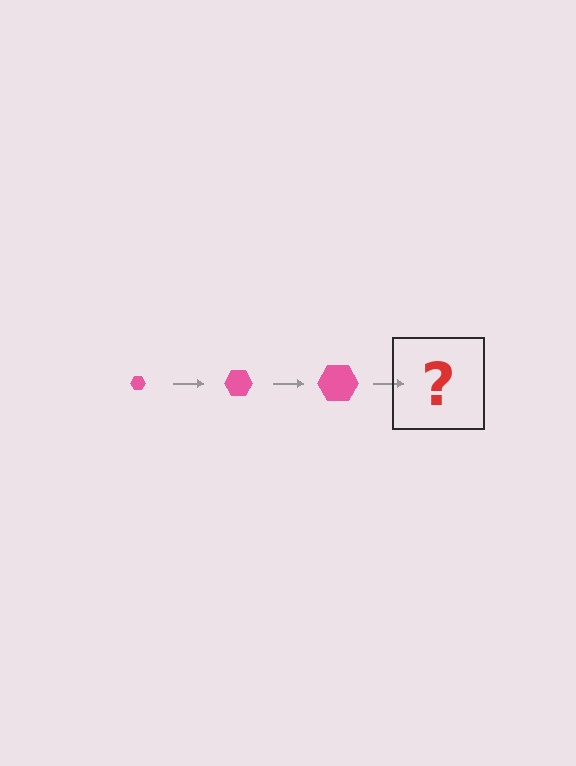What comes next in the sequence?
The next element should be a pink hexagon, larger than the previous one.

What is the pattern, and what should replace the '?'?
The pattern is that the hexagon gets progressively larger each step. The '?' should be a pink hexagon, larger than the previous one.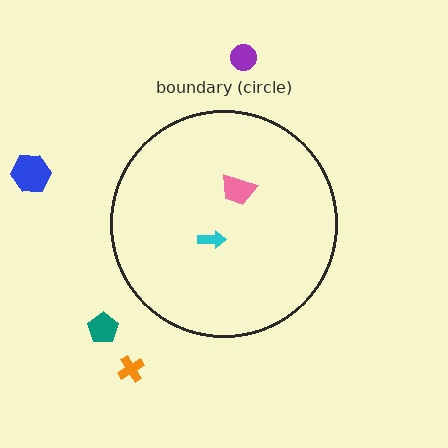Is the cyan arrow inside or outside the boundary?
Inside.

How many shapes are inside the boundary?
2 inside, 4 outside.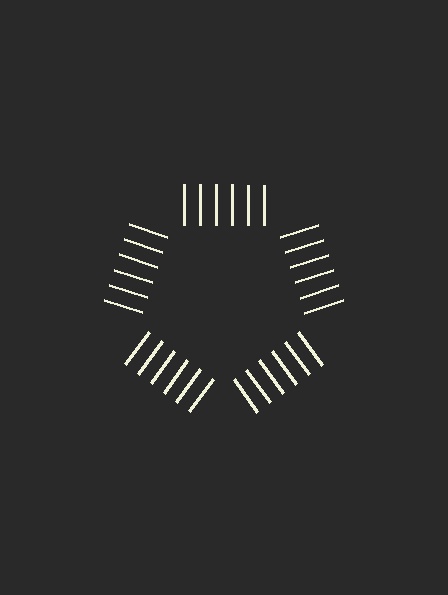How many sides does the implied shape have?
5 sides — the line-ends trace a pentagon.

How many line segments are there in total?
30 — 6 along each of the 5 edges.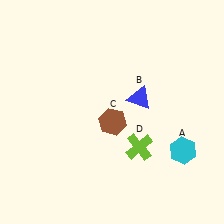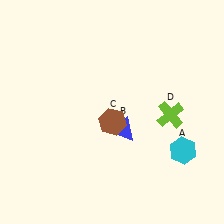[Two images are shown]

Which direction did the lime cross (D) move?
The lime cross (D) moved up.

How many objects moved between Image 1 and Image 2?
2 objects moved between the two images.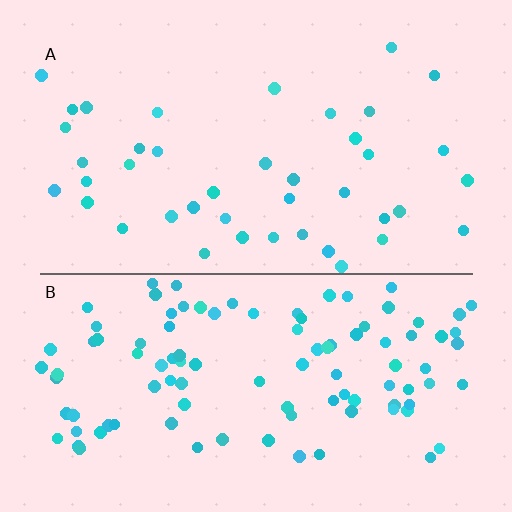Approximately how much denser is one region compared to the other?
Approximately 2.5× — region B over region A.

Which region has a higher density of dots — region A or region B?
B (the bottom).